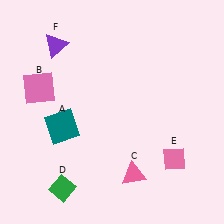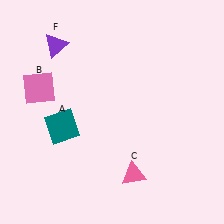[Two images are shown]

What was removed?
The green diamond (D), the pink diamond (E) were removed in Image 2.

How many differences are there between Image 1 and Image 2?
There are 2 differences between the two images.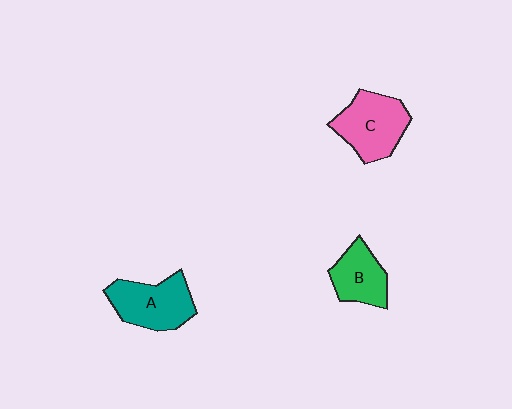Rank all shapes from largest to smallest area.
From largest to smallest: C (pink), A (teal), B (green).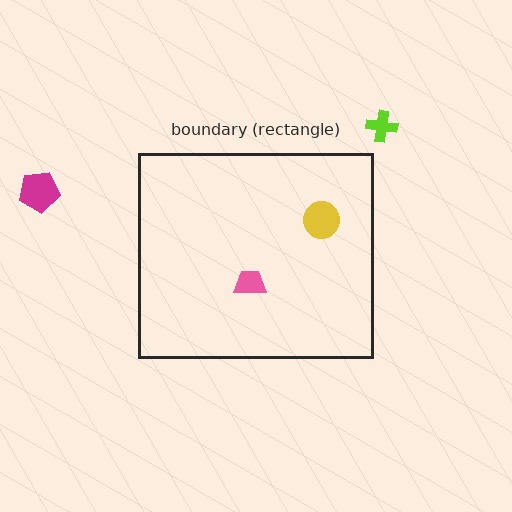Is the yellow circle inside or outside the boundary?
Inside.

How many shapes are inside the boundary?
2 inside, 2 outside.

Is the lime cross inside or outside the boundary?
Outside.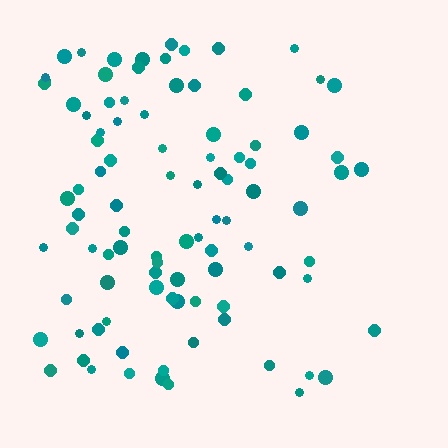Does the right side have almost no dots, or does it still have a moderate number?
Still a moderate number, just noticeably fewer than the left.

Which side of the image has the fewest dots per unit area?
The right.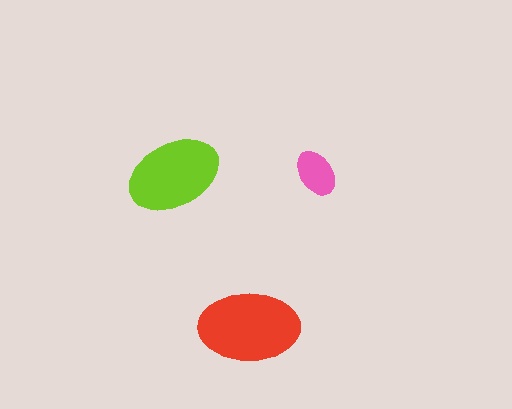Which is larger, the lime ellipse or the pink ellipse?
The lime one.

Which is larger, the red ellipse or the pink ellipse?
The red one.